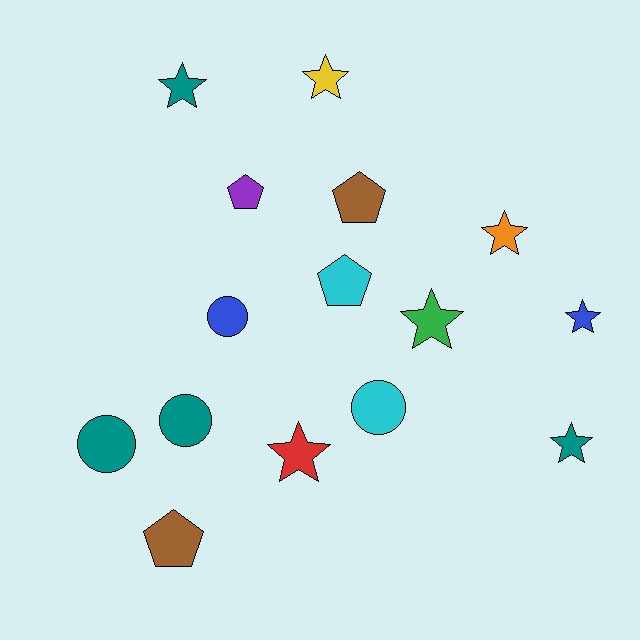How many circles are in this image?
There are 4 circles.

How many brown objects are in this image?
There are 2 brown objects.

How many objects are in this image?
There are 15 objects.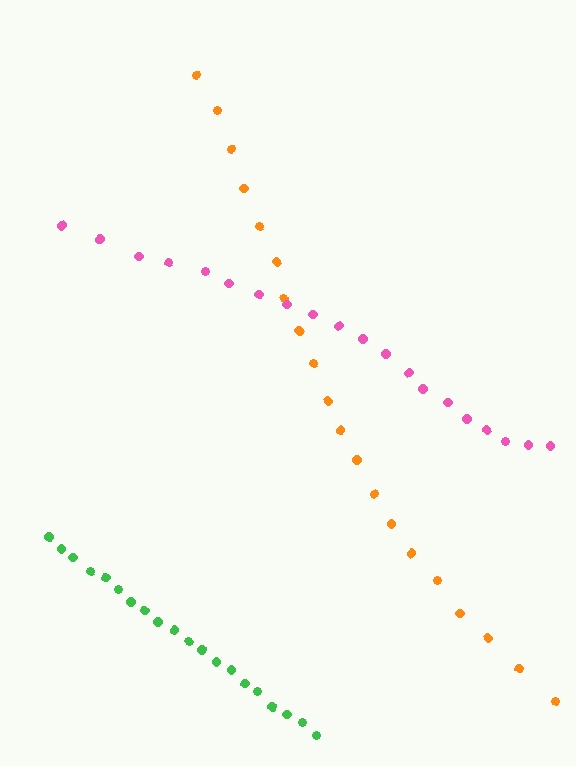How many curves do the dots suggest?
There are 3 distinct paths.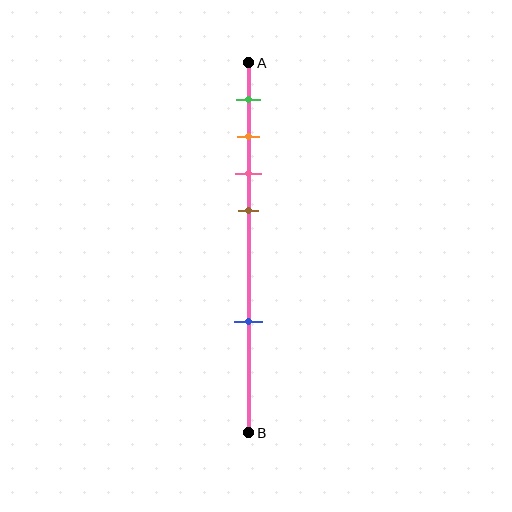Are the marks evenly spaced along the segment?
No, the marks are not evenly spaced.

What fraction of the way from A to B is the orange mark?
The orange mark is approximately 20% (0.2) of the way from A to B.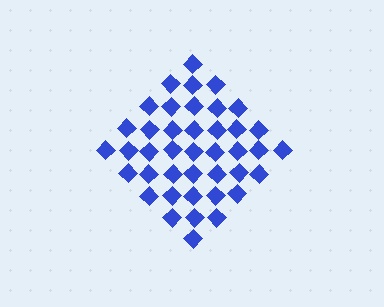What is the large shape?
The large shape is a diamond.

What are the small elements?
The small elements are diamonds.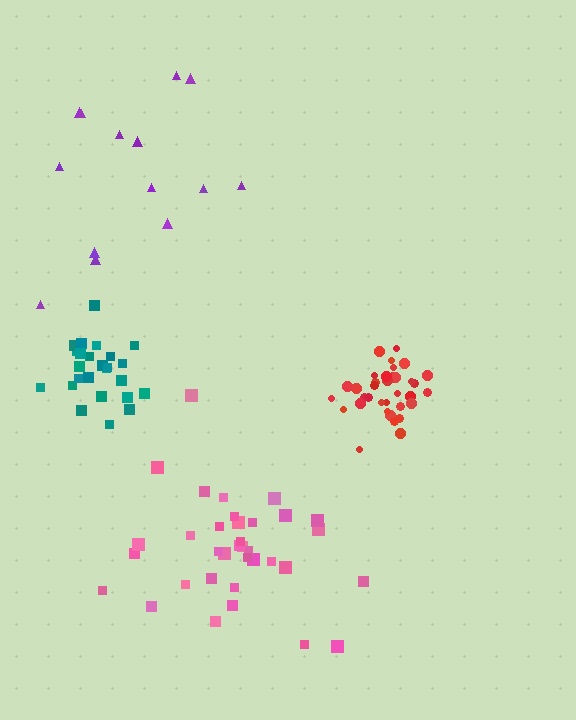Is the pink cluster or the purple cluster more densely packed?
Pink.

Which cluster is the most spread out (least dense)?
Purple.